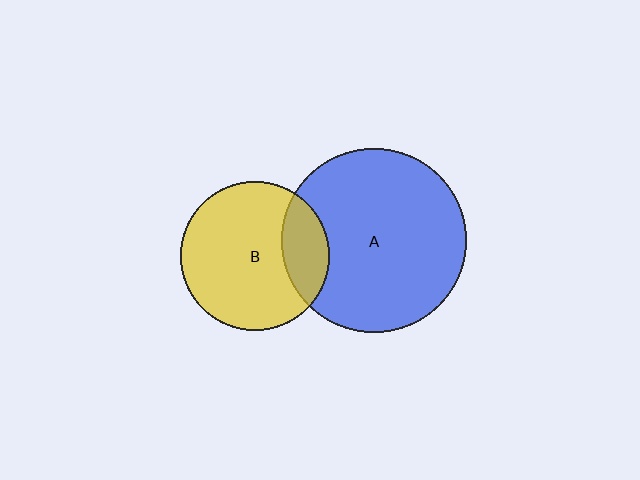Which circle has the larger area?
Circle A (blue).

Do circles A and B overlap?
Yes.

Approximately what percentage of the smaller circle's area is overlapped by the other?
Approximately 20%.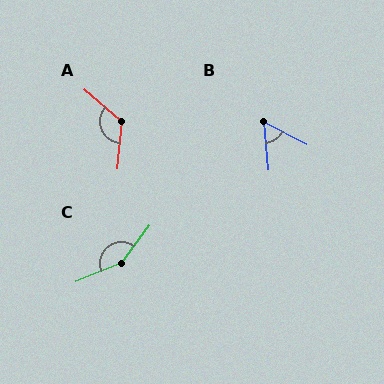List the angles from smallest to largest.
B (57°), A (126°), C (148°).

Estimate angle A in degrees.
Approximately 126 degrees.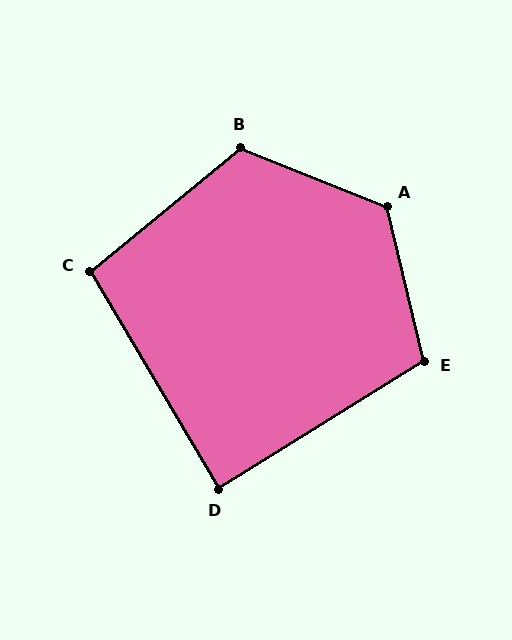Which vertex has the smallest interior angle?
D, at approximately 89 degrees.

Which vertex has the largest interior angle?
A, at approximately 126 degrees.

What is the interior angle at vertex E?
Approximately 108 degrees (obtuse).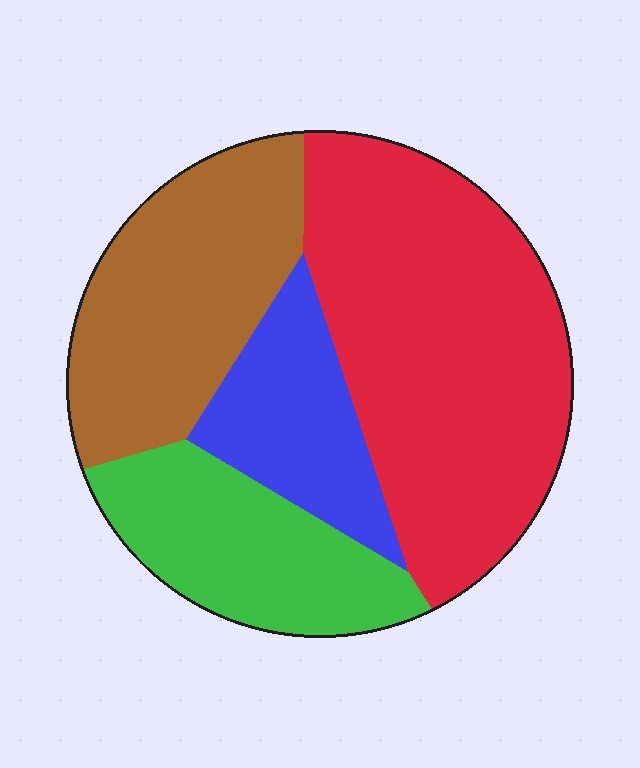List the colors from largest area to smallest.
From largest to smallest: red, brown, green, blue.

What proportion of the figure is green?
Green covers around 20% of the figure.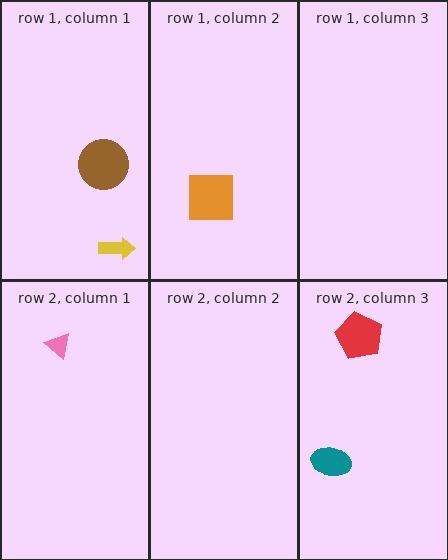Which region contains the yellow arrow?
The row 1, column 1 region.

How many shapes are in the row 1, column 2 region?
1.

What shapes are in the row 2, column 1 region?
The pink triangle.